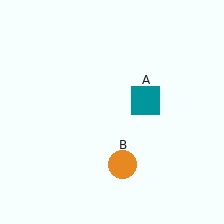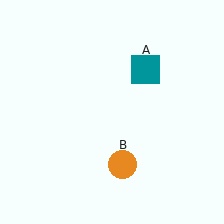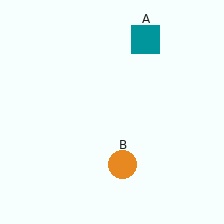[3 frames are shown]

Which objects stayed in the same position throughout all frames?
Orange circle (object B) remained stationary.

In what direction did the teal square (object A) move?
The teal square (object A) moved up.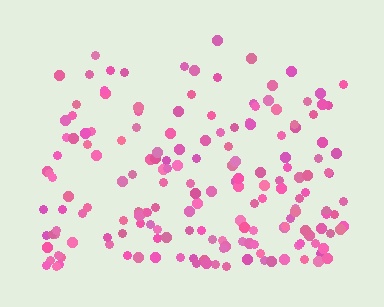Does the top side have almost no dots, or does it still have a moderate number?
Still a moderate number, just noticeably fewer than the bottom.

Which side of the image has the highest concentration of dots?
The bottom.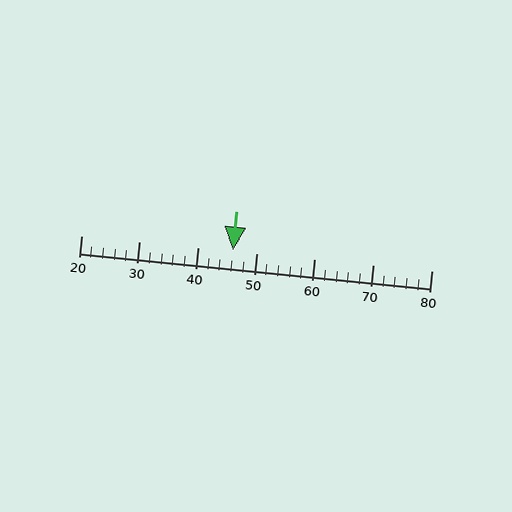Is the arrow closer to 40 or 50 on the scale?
The arrow is closer to 50.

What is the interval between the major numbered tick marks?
The major tick marks are spaced 10 units apart.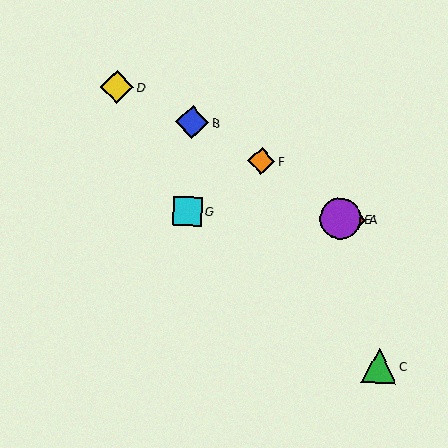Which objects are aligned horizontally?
Objects A, E, G are aligned horizontally.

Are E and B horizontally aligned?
No, E is at y≈219 and B is at y≈122.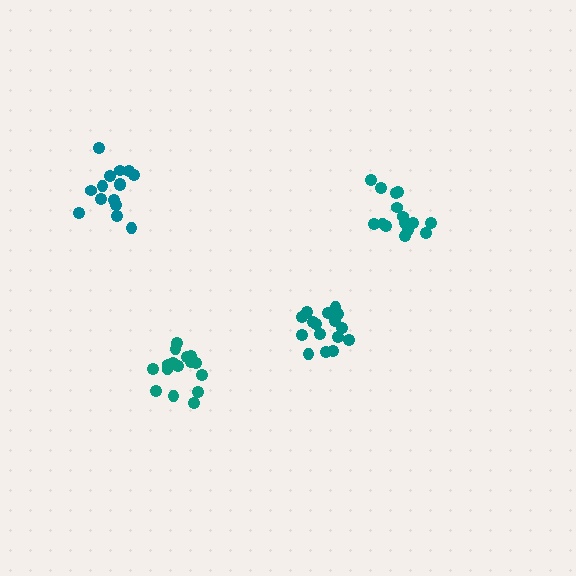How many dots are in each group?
Group 1: 16 dots, Group 2: 15 dots, Group 3: 15 dots, Group 4: 16 dots (62 total).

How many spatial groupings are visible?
There are 4 spatial groupings.